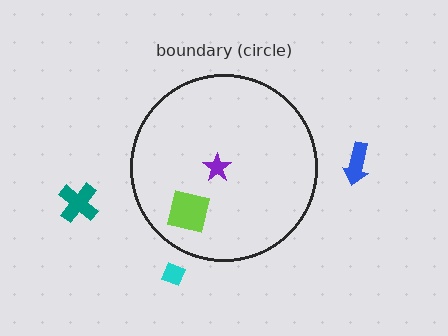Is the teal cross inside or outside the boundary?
Outside.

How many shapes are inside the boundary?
2 inside, 3 outside.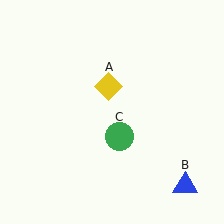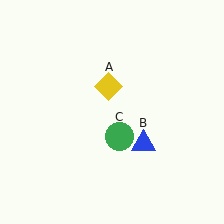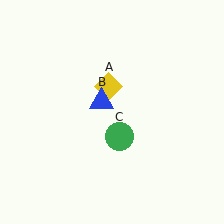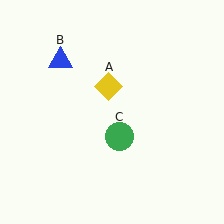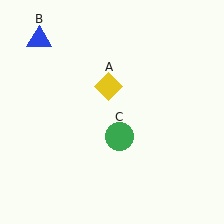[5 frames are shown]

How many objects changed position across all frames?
1 object changed position: blue triangle (object B).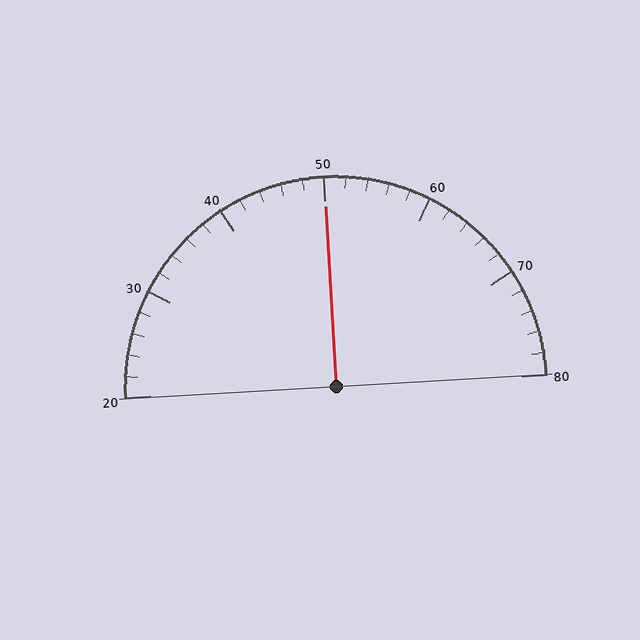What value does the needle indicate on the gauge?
The needle indicates approximately 50.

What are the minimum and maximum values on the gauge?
The gauge ranges from 20 to 80.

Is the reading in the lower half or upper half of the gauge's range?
The reading is in the upper half of the range (20 to 80).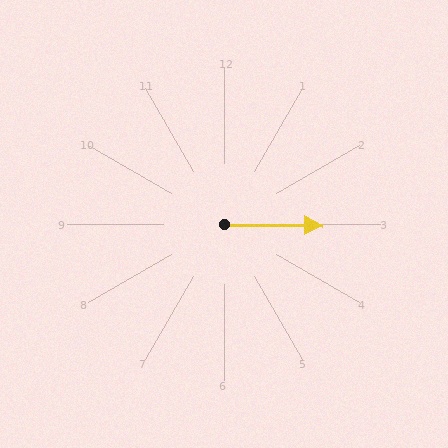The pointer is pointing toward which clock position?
Roughly 3 o'clock.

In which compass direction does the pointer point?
East.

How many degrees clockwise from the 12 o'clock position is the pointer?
Approximately 91 degrees.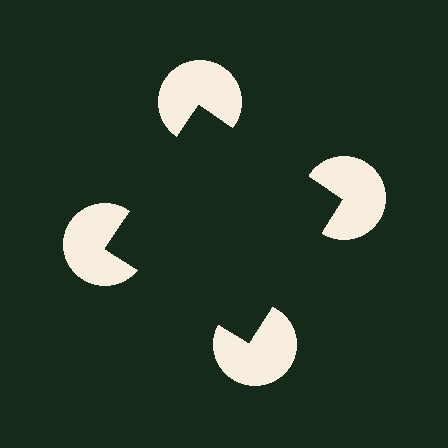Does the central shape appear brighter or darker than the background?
It typically appears slightly darker than the background, even though no actual brightness change is drawn.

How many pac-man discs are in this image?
There are 4 — one at each vertex of the illusory square.